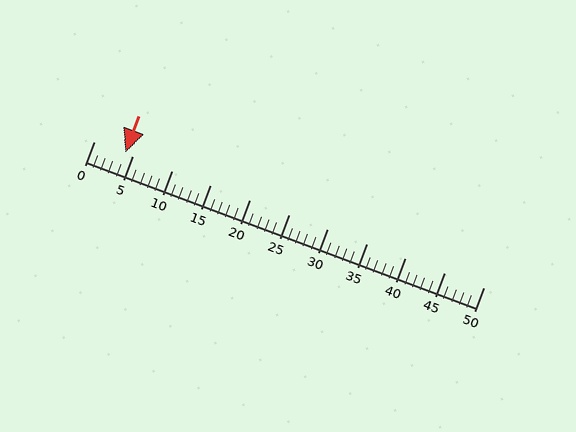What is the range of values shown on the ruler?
The ruler shows values from 0 to 50.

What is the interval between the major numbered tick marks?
The major tick marks are spaced 5 units apart.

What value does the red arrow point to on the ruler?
The red arrow points to approximately 4.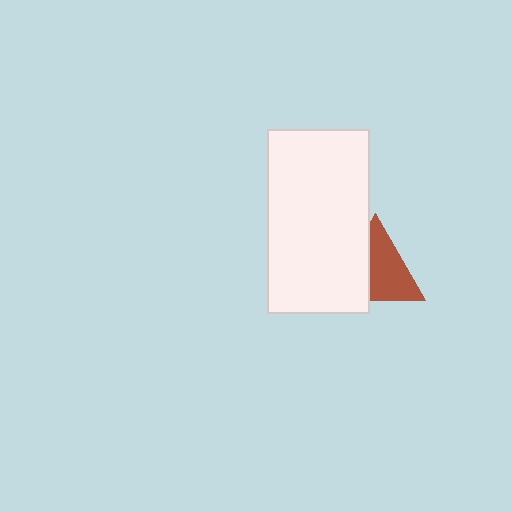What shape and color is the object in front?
The object in front is a white rectangle.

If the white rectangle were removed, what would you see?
You would see the complete brown triangle.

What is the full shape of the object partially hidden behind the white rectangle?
The partially hidden object is a brown triangle.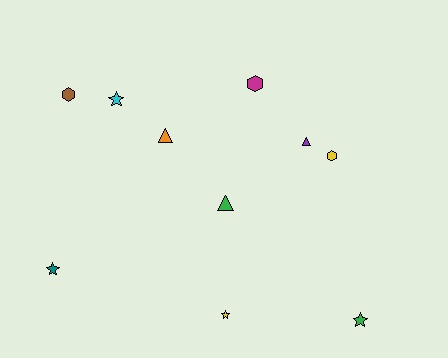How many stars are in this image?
There are 4 stars.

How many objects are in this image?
There are 10 objects.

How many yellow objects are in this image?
There are 2 yellow objects.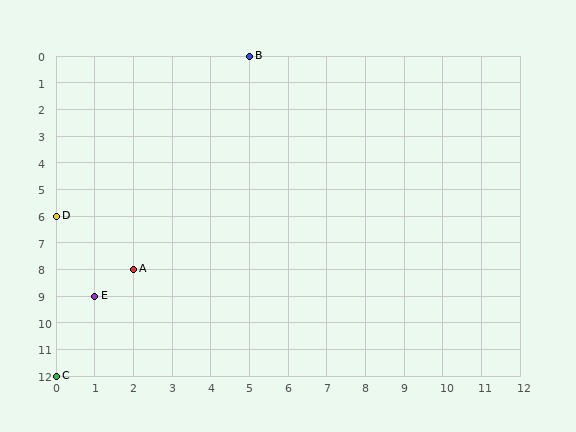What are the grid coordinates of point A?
Point A is at grid coordinates (2, 8).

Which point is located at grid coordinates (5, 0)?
Point B is at (5, 0).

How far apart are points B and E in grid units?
Points B and E are 4 columns and 9 rows apart (about 9.8 grid units diagonally).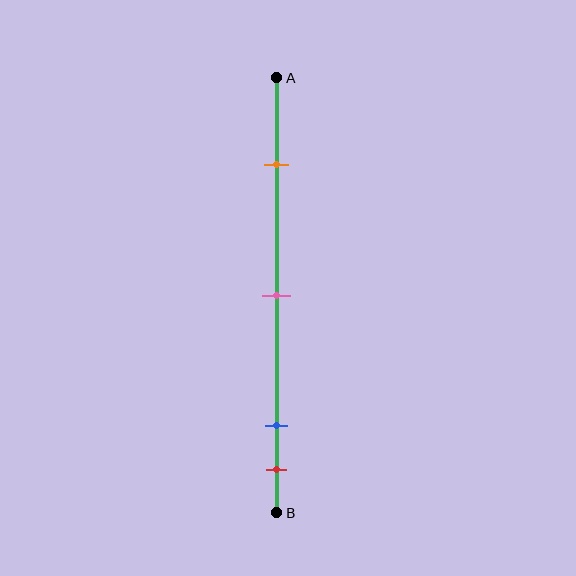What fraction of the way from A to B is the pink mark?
The pink mark is approximately 50% (0.5) of the way from A to B.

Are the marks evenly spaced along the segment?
No, the marks are not evenly spaced.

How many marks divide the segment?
There are 4 marks dividing the segment.